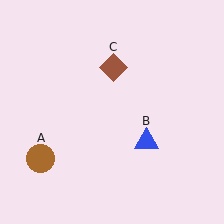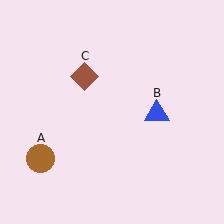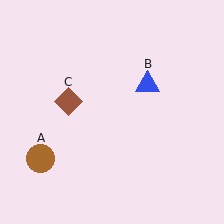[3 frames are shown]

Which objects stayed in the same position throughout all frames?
Brown circle (object A) remained stationary.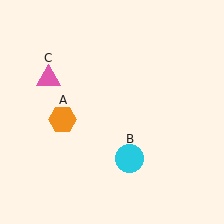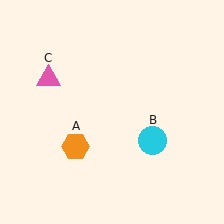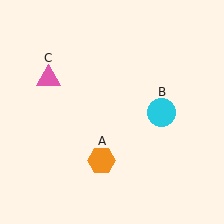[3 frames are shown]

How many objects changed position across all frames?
2 objects changed position: orange hexagon (object A), cyan circle (object B).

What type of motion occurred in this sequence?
The orange hexagon (object A), cyan circle (object B) rotated counterclockwise around the center of the scene.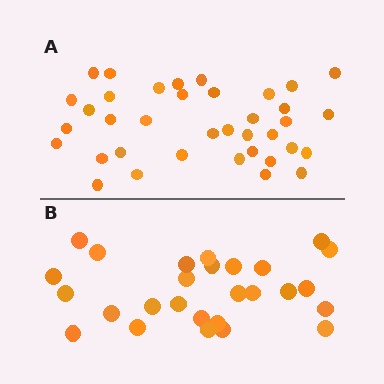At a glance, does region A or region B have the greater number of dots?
Region A (the top region) has more dots.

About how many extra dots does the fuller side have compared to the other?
Region A has roughly 10 or so more dots than region B.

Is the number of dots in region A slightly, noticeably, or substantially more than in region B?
Region A has noticeably more, but not dramatically so. The ratio is roughly 1.4 to 1.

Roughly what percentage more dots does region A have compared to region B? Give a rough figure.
About 35% more.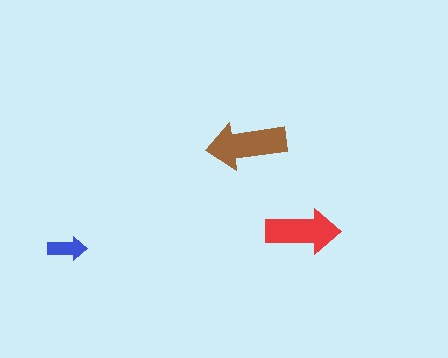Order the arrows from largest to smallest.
the brown one, the red one, the blue one.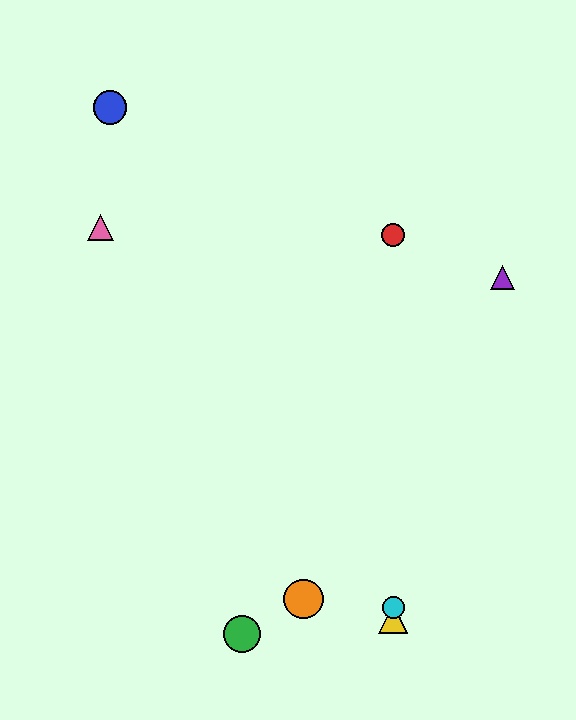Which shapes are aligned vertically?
The red circle, the yellow triangle, the cyan circle are aligned vertically.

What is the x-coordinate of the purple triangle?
The purple triangle is at x≈503.